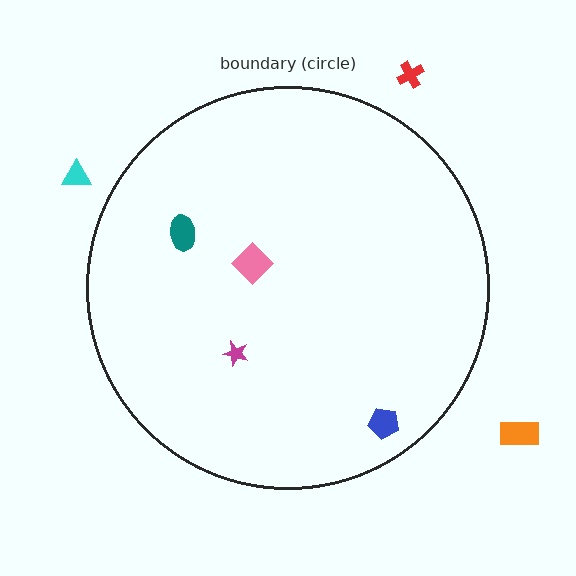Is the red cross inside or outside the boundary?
Outside.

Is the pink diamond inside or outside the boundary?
Inside.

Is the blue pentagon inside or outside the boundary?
Inside.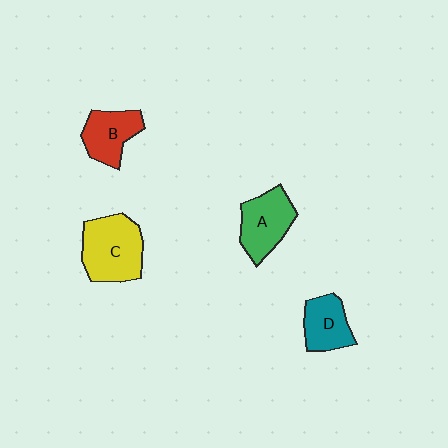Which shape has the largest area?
Shape C (yellow).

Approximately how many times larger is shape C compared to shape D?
Approximately 1.6 times.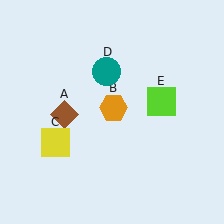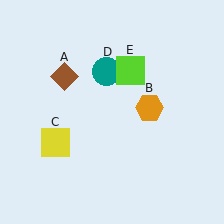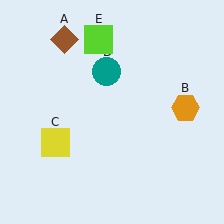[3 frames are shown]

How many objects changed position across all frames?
3 objects changed position: brown diamond (object A), orange hexagon (object B), lime square (object E).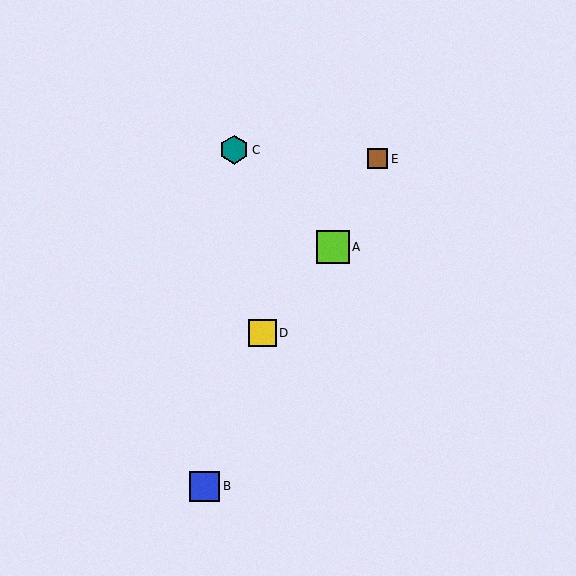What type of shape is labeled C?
Shape C is a teal hexagon.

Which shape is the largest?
The lime square (labeled A) is the largest.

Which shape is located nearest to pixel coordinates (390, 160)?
The brown square (labeled E) at (378, 159) is nearest to that location.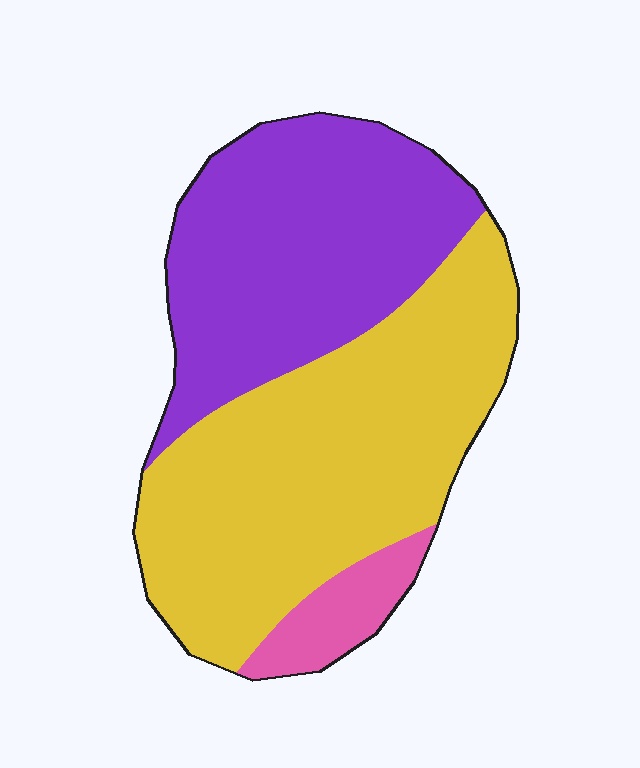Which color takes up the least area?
Pink, at roughly 10%.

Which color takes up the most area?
Yellow, at roughly 55%.